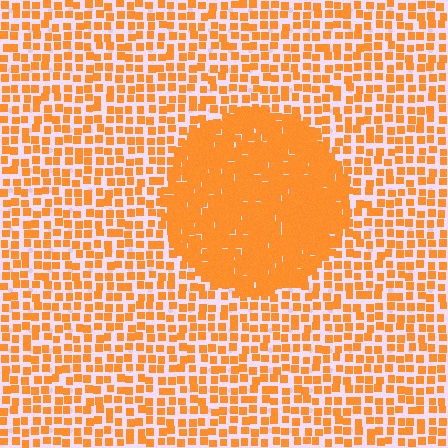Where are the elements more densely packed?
The elements are more densely packed inside the circle boundary.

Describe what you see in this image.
The image contains small orange elements arranged at two different densities. A circle-shaped region is visible where the elements are more densely packed than the surrounding area.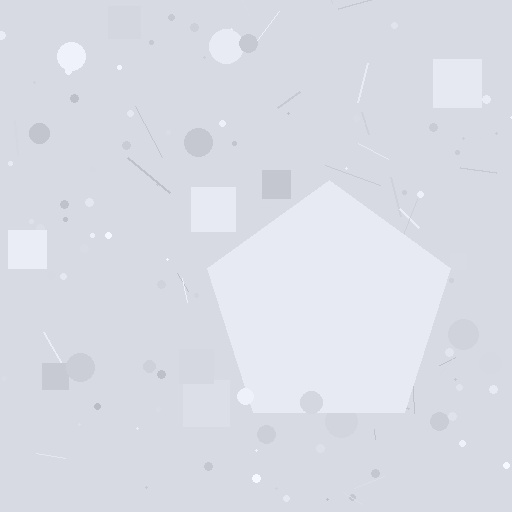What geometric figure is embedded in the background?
A pentagon is embedded in the background.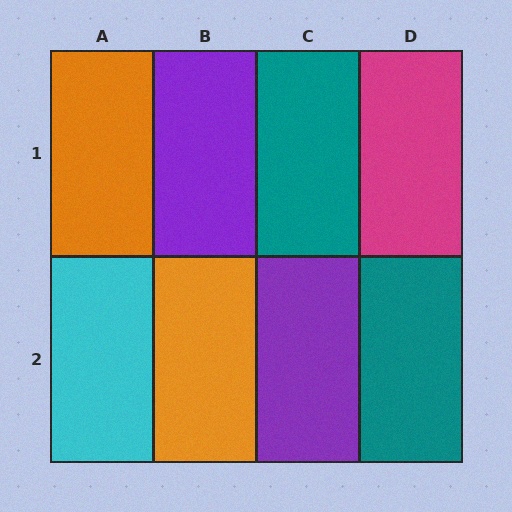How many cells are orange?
2 cells are orange.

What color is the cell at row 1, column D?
Magenta.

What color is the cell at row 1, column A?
Orange.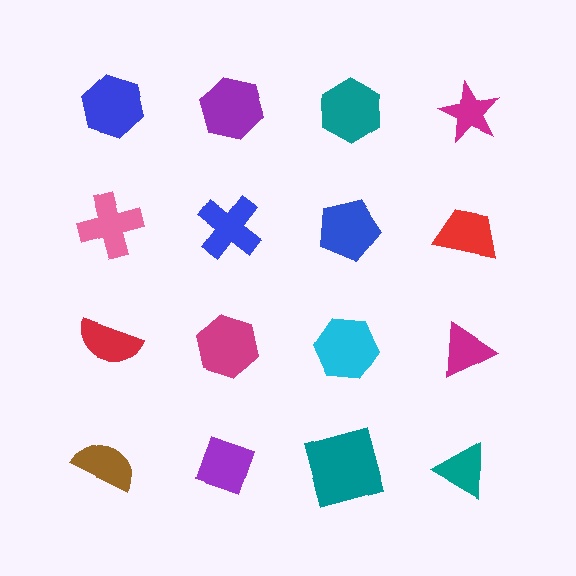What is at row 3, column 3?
A cyan hexagon.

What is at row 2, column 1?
A pink cross.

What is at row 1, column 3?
A teal hexagon.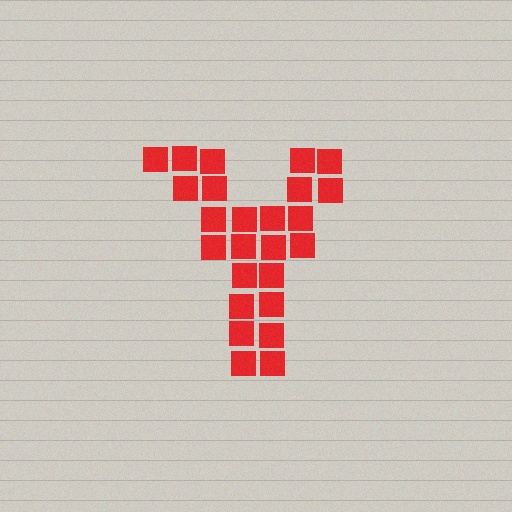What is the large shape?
The large shape is the letter Y.